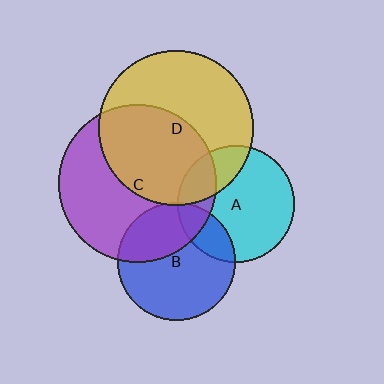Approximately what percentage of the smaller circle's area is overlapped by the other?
Approximately 35%.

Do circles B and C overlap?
Yes.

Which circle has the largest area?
Circle C (purple).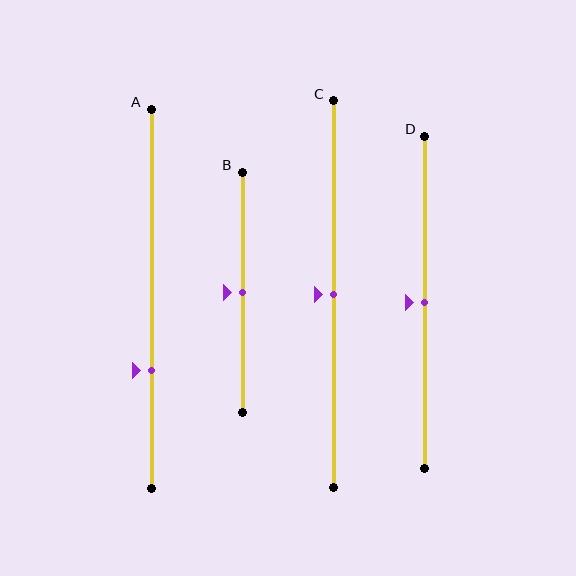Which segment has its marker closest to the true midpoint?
Segment B has its marker closest to the true midpoint.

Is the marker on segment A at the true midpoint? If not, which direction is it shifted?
No, the marker on segment A is shifted downward by about 19% of the segment length.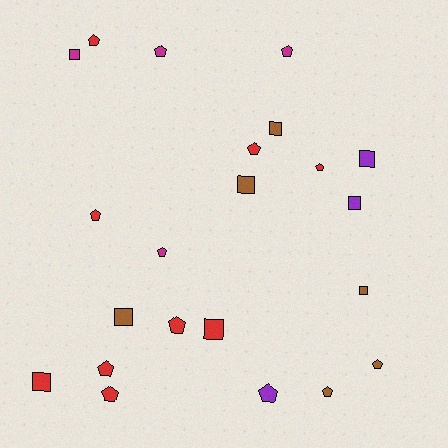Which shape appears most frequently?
Pentagon, with 13 objects.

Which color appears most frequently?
Red, with 9 objects.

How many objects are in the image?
There are 22 objects.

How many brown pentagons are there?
There are 2 brown pentagons.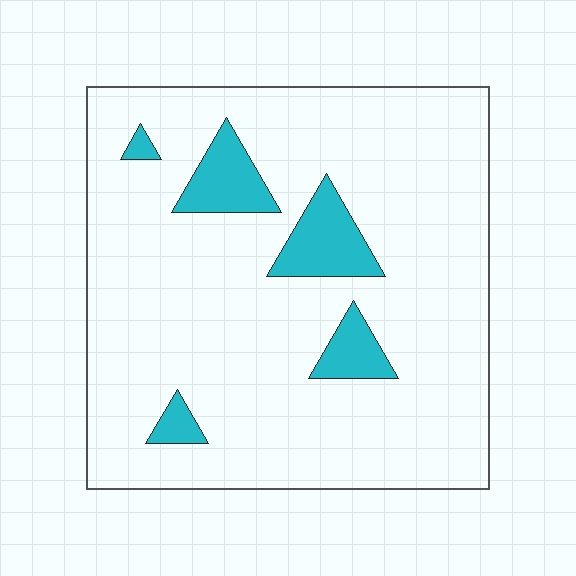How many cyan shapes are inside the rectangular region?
5.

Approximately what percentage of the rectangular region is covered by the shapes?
Approximately 10%.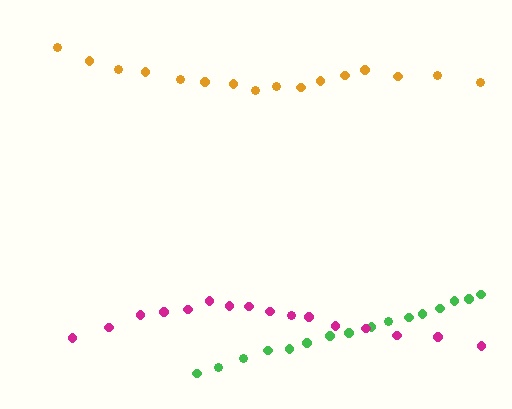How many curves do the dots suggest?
There are 3 distinct paths.